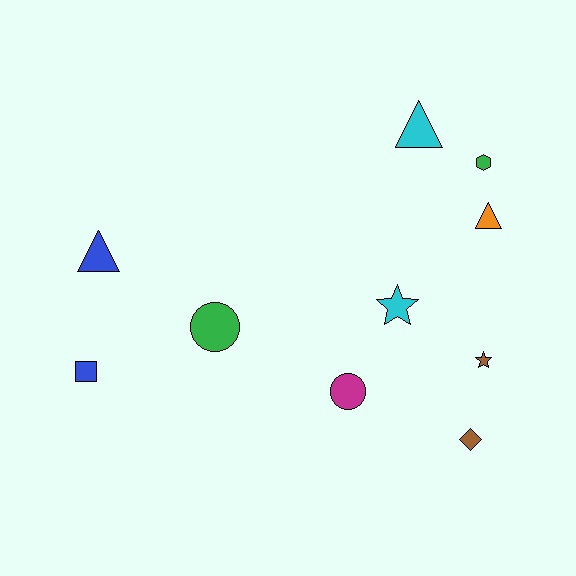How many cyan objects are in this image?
There are 2 cyan objects.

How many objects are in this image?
There are 10 objects.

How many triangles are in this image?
There are 3 triangles.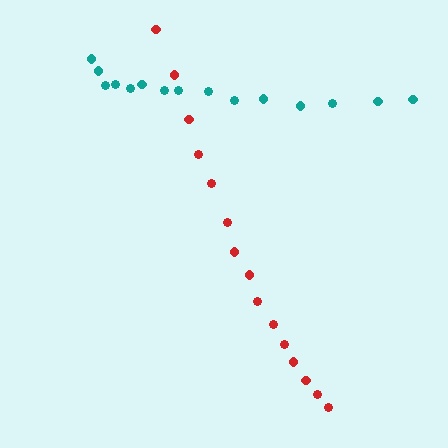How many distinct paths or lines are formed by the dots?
There are 2 distinct paths.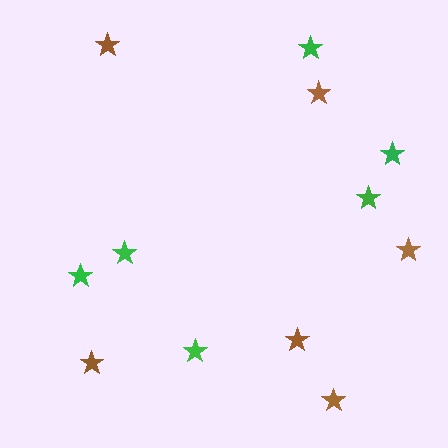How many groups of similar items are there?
There are 2 groups: one group of brown stars (6) and one group of green stars (6).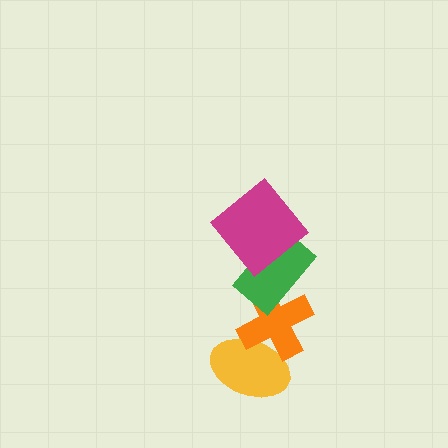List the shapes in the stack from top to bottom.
From top to bottom: the magenta diamond, the green rectangle, the orange cross, the yellow ellipse.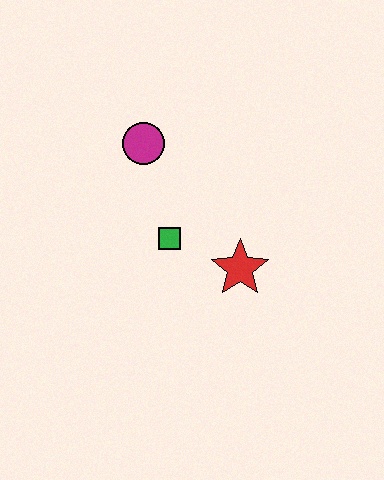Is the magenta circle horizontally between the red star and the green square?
No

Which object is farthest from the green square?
The magenta circle is farthest from the green square.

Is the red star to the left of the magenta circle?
No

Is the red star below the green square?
Yes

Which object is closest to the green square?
The red star is closest to the green square.